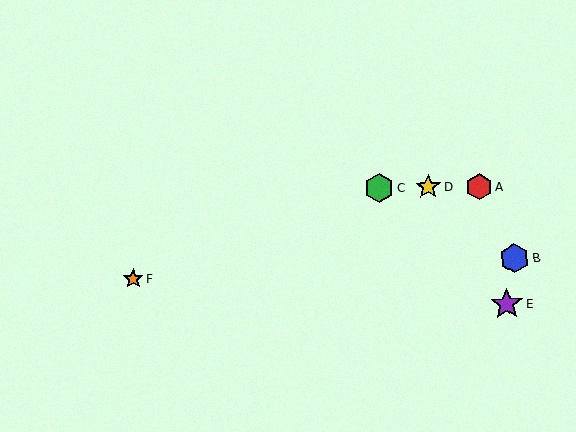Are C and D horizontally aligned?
Yes, both are at y≈188.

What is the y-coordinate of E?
Object E is at y≈304.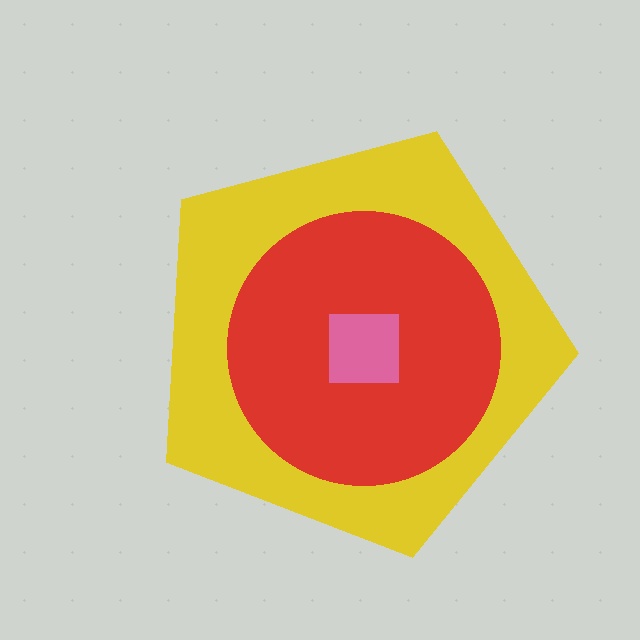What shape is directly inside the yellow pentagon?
The red circle.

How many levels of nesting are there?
3.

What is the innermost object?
The pink square.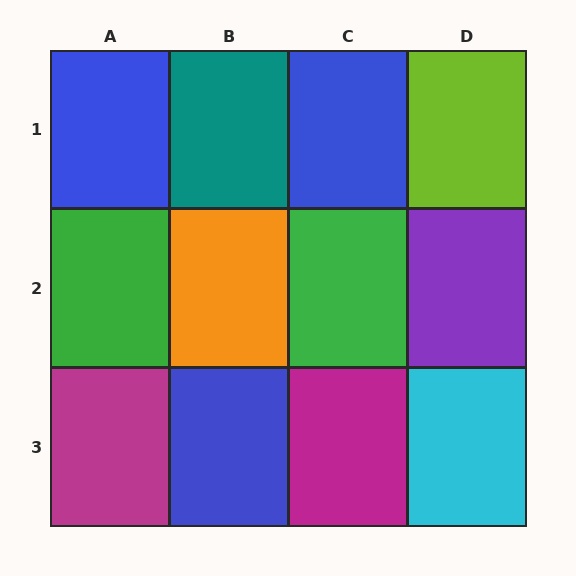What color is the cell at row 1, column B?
Teal.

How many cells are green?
2 cells are green.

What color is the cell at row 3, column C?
Magenta.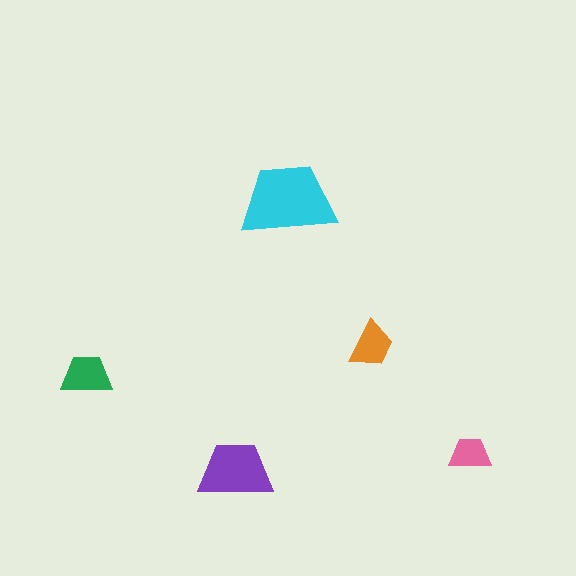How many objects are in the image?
There are 5 objects in the image.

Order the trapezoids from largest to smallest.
the cyan one, the purple one, the green one, the orange one, the pink one.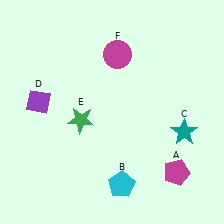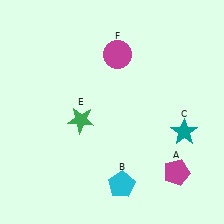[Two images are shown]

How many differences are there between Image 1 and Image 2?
There is 1 difference between the two images.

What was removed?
The purple diamond (D) was removed in Image 2.